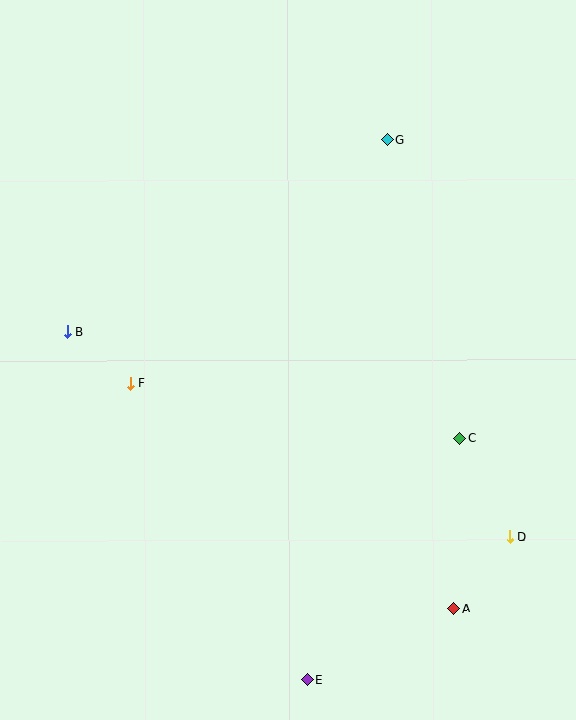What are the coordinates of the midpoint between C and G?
The midpoint between C and G is at (424, 289).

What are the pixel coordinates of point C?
Point C is at (460, 438).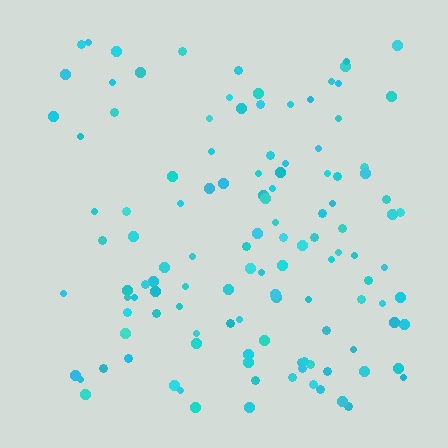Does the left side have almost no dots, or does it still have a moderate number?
Still a moderate number, just noticeably fewer than the right.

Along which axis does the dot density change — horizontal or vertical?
Horizontal.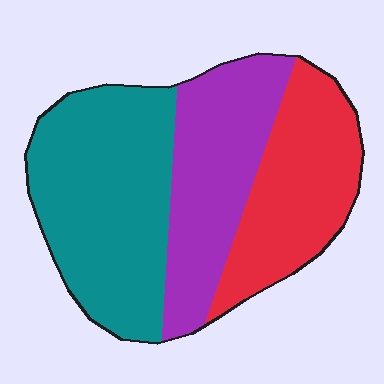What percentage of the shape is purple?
Purple covers about 30% of the shape.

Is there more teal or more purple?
Teal.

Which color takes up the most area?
Teal, at roughly 40%.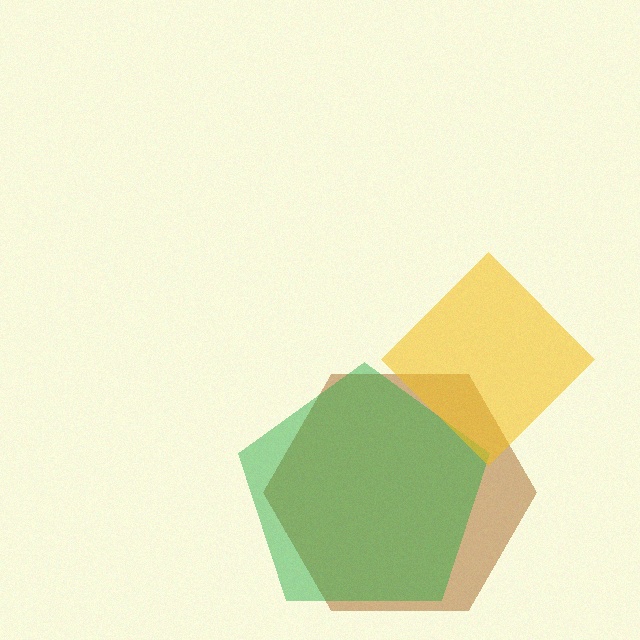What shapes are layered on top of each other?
The layered shapes are: a brown hexagon, a green pentagon, a yellow diamond.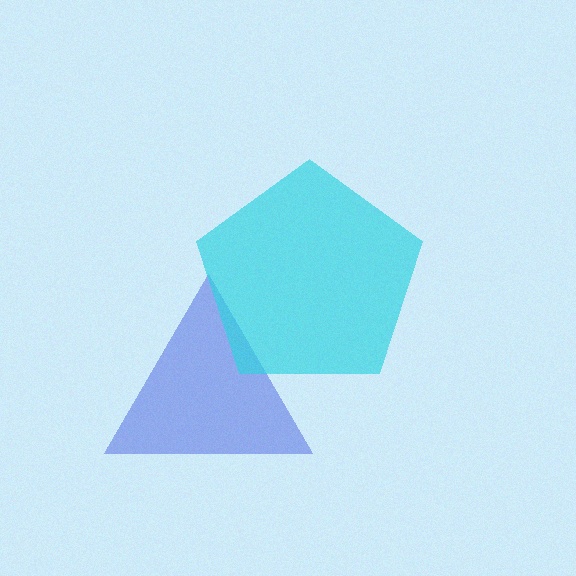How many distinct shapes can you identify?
There are 2 distinct shapes: a blue triangle, a cyan pentagon.